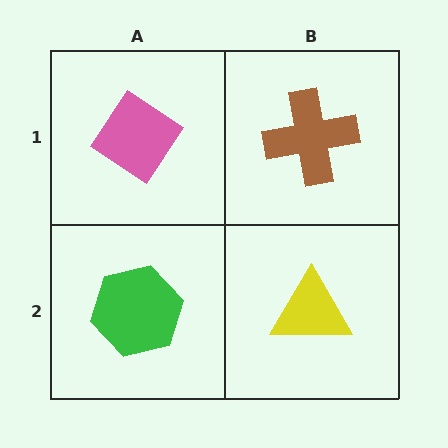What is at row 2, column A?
A green hexagon.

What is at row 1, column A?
A pink diamond.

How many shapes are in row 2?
2 shapes.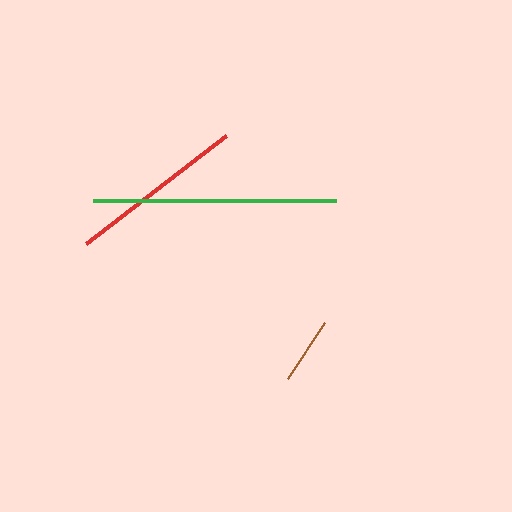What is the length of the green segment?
The green segment is approximately 243 pixels long.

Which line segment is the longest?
The green line is the longest at approximately 243 pixels.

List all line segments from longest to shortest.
From longest to shortest: green, red, brown.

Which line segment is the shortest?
The brown line is the shortest at approximately 67 pixels.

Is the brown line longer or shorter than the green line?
The green line is longer than the brown line.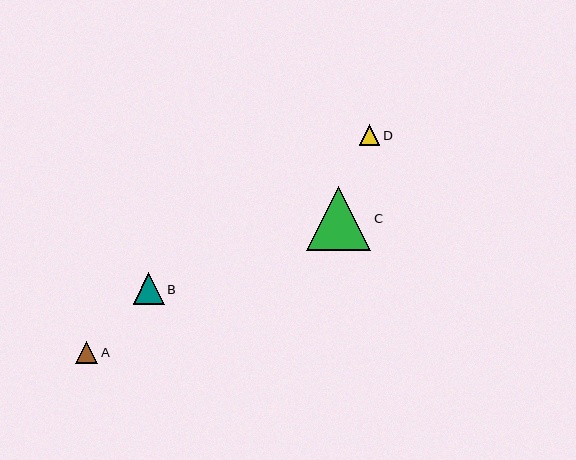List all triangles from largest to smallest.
From largest to smallest: C, B, A, D.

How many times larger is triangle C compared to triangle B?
Triangle C is approximately 2.0 times the size of triangle B.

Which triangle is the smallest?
Triangle D is the smallest with a size of approximately 21 pixels.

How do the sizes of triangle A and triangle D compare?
Triangle A and triangle D are approximately the same size.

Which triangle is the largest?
Triangle C is the largest with a size of approximately 64 pixels.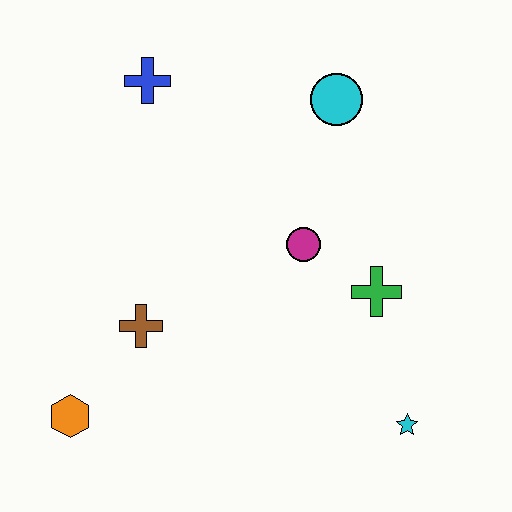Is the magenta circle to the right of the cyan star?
No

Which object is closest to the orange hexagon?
The brown cross is closest to the orange hexagon.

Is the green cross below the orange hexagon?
No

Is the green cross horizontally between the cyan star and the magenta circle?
Yes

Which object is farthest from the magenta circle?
The orange hexagon is farthest from the magenta circle.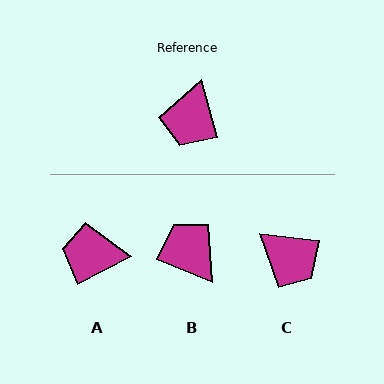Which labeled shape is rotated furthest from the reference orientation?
B, about 128 degrees away.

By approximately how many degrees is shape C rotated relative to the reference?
Approximately 68 degrees counter-clockwise.